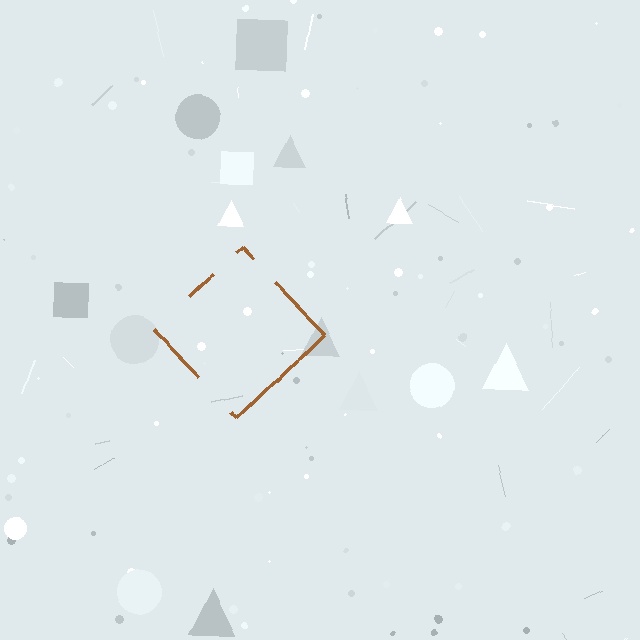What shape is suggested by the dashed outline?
The dashed outline suggests a diamond.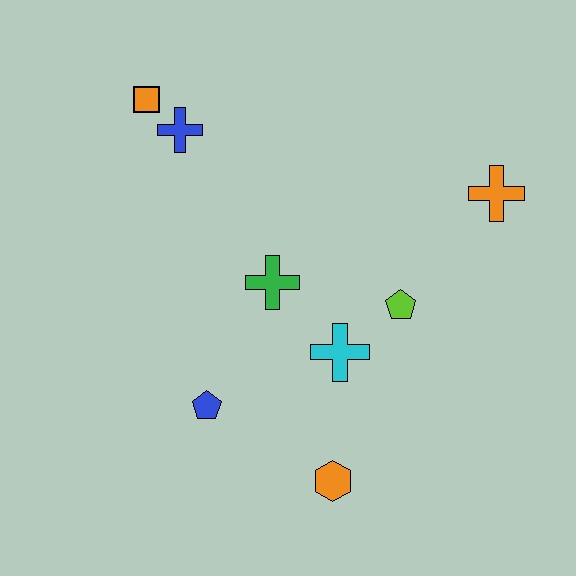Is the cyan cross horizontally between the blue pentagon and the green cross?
No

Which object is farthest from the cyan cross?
The orange square is farthest from the cyan cross.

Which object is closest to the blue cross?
The orange square is closest to the blue cross.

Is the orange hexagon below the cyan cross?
Yes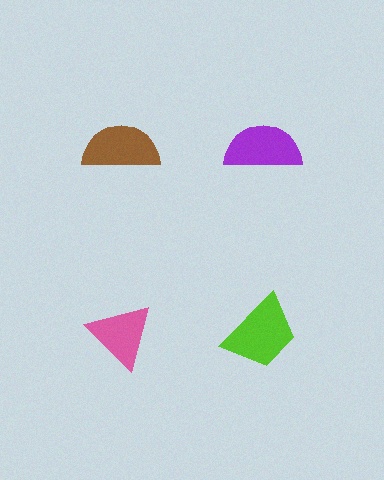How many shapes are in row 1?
2 shapes.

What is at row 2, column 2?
A lime trapezoid.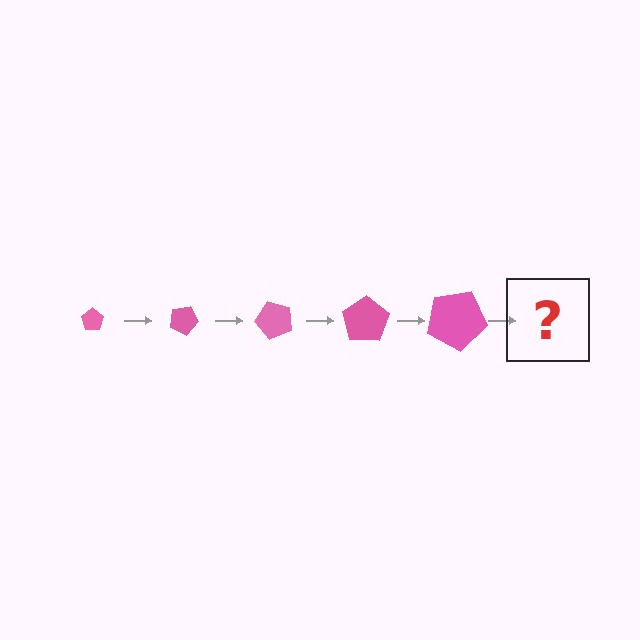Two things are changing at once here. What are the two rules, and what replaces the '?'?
The two rules are that the pentagon grows larger each step and it rotates 25 degrees each step. The '?' should be a pentagon, larger than the previous one and rotated 125 degrees from the start.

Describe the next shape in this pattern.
It should be a pentagon, larger than the previous one and rotated 125 degrees from the start.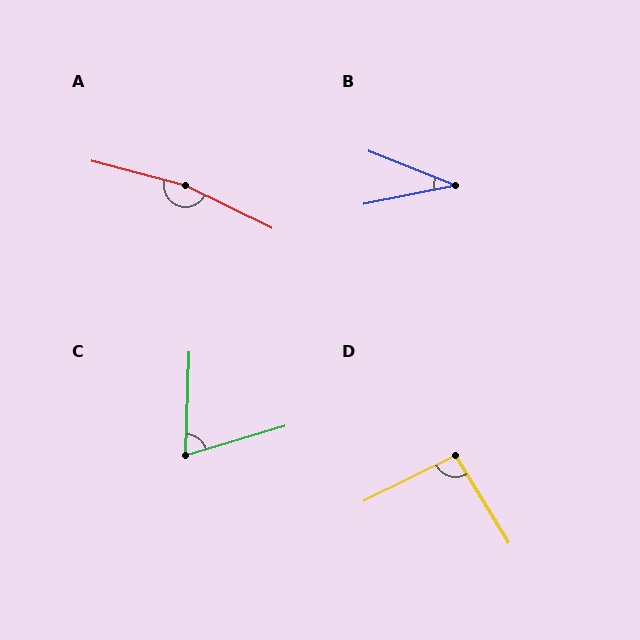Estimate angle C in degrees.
Approximately 72 degrees.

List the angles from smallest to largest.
B (34°), C (72°), D (95°), A (169°).